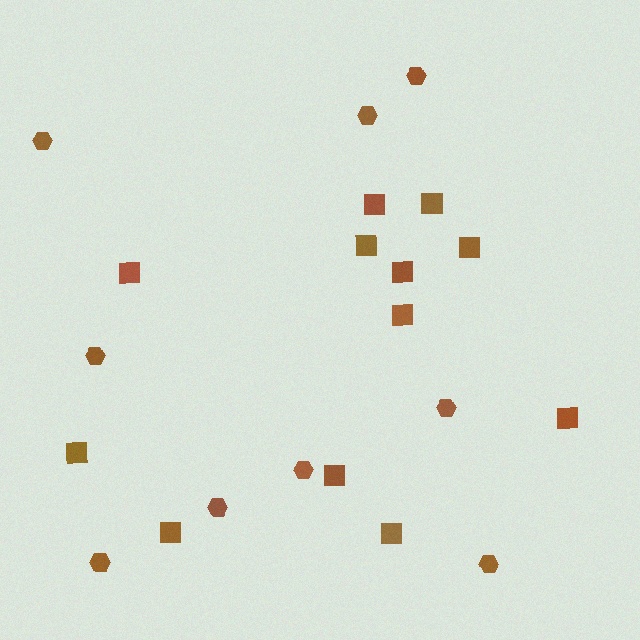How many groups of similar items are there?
There are 2 groups: one group of hexagons (9) and one group of squares (12).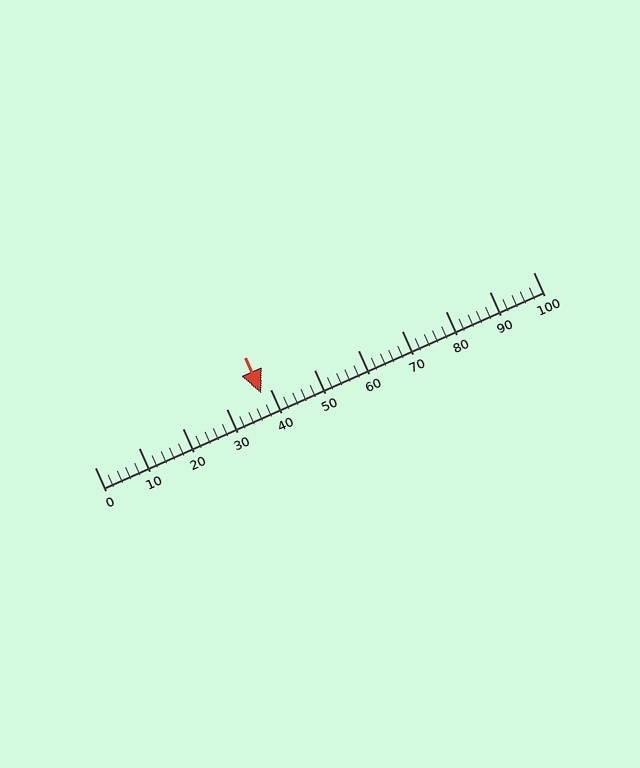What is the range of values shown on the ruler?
The ruler shows values from 0 to 100.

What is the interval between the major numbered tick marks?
The major tick marks are spaced 10 units apart.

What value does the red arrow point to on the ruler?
The red arrow points to approximately 38.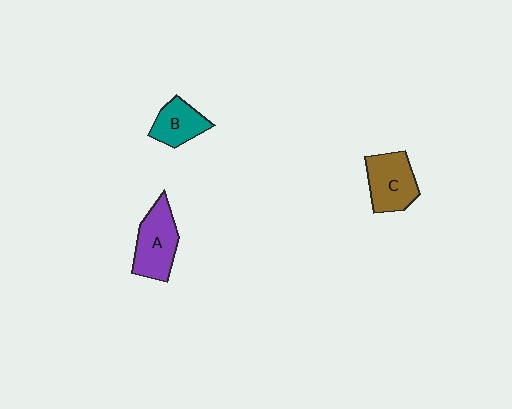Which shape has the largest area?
Shape A (purple).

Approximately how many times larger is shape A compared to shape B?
Approximately 1.4 times.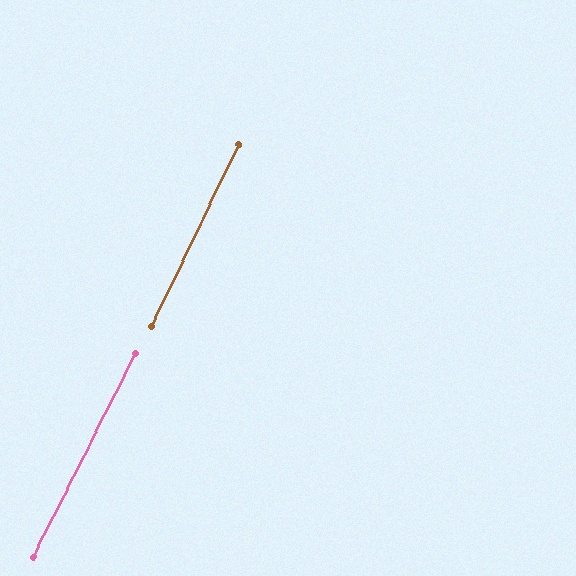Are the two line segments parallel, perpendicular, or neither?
Parallel — their directions differ by only 1.3°.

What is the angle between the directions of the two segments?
Approximately 1 degree.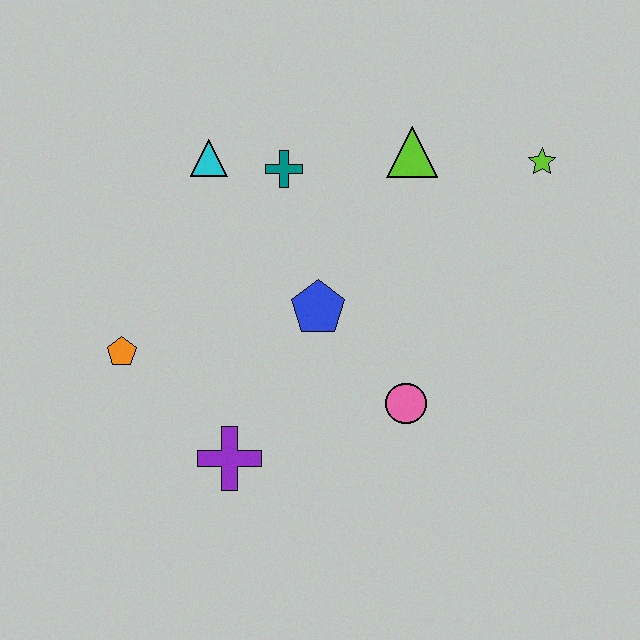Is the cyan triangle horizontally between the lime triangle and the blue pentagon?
No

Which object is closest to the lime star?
The lime triangle is closest to the lime star.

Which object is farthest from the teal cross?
The purple cross is farthest from the teal cross.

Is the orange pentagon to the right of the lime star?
No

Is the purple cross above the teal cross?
No